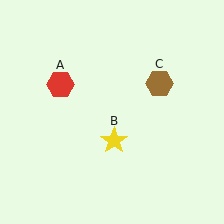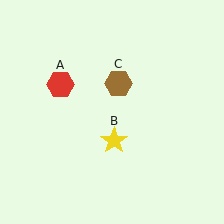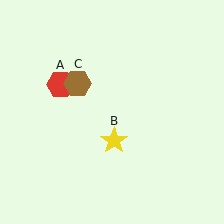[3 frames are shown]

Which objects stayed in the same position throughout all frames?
Red hexagon (object A) and yellow star (object B) remained stationary.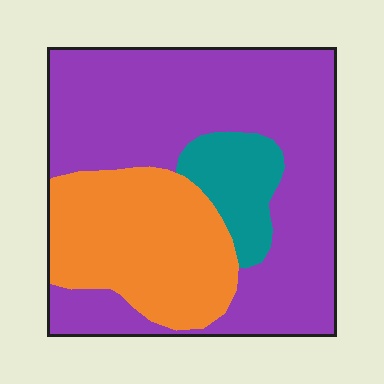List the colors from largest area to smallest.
From largest to smallest: purple, orange, teal.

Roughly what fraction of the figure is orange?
Orange covers roughly 30% of the figure.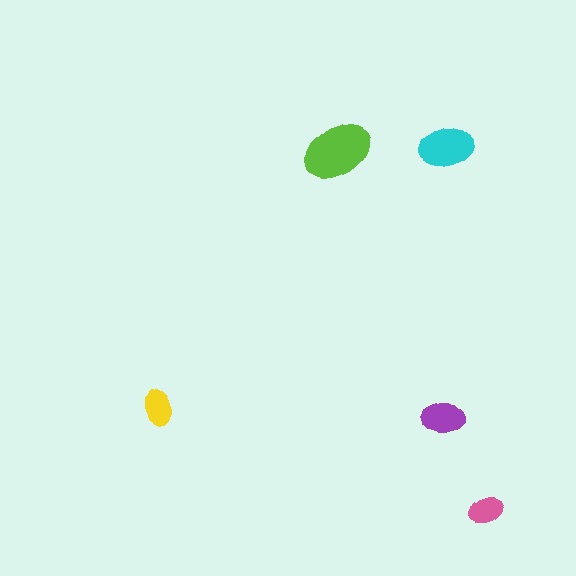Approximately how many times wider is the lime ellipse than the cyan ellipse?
About 1.5 times wider.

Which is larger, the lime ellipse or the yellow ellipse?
The lime one.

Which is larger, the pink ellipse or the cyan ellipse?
The cyan one.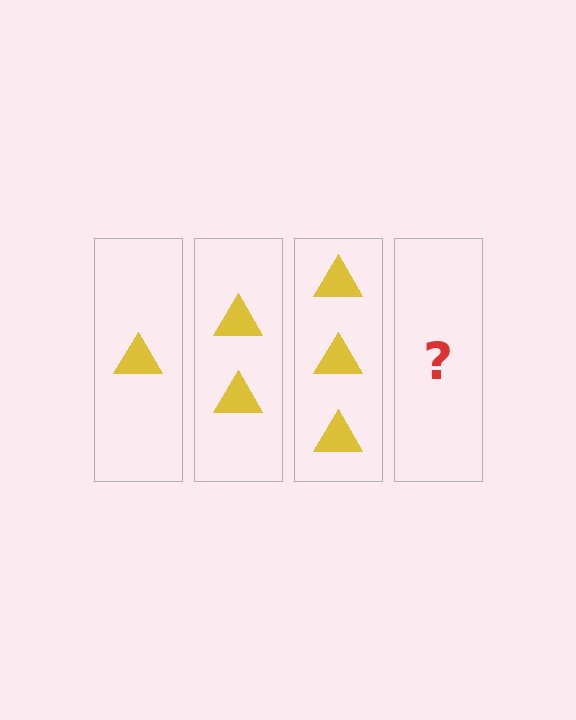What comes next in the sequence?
The next element should be 4 triangles.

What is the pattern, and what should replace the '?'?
The pattern is that each step adds one more triangle. The '?' should be 4 triangles.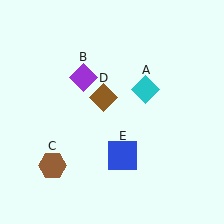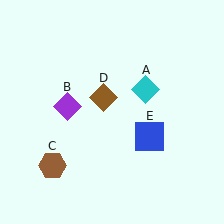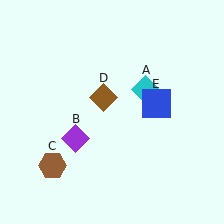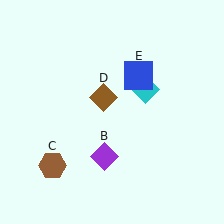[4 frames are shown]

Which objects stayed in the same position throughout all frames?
Cyan diamond (object A) and brown hexagon (object C) and brown diamond (object D) remained stationary.